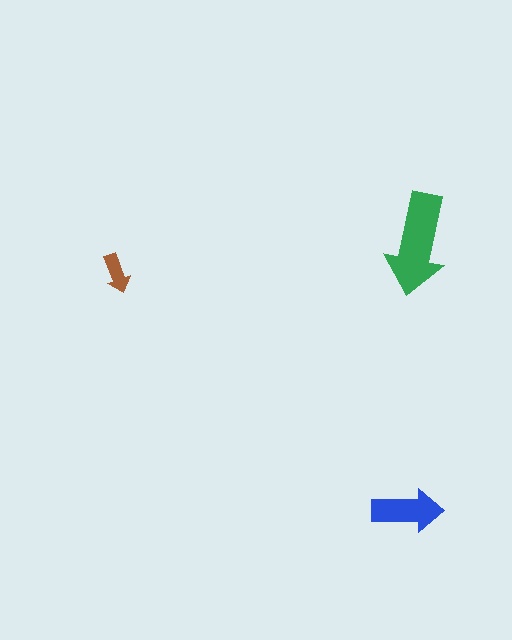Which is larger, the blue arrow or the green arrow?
The green one.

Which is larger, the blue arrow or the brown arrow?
The blue one.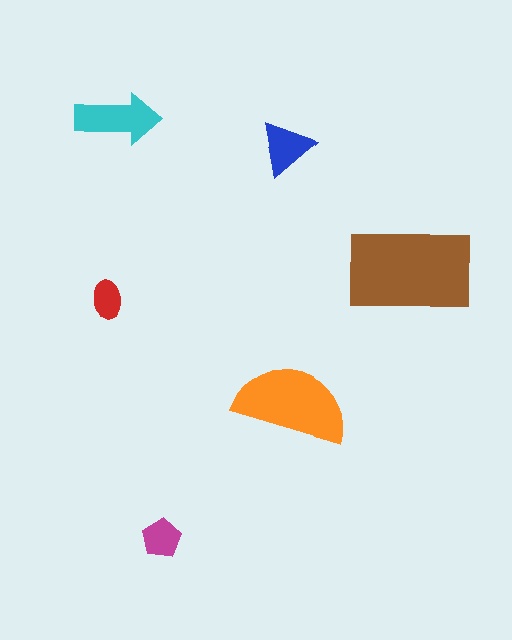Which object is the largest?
The brown rectangle.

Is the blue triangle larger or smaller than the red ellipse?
Larger.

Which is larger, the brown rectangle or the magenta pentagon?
The brown rectangle.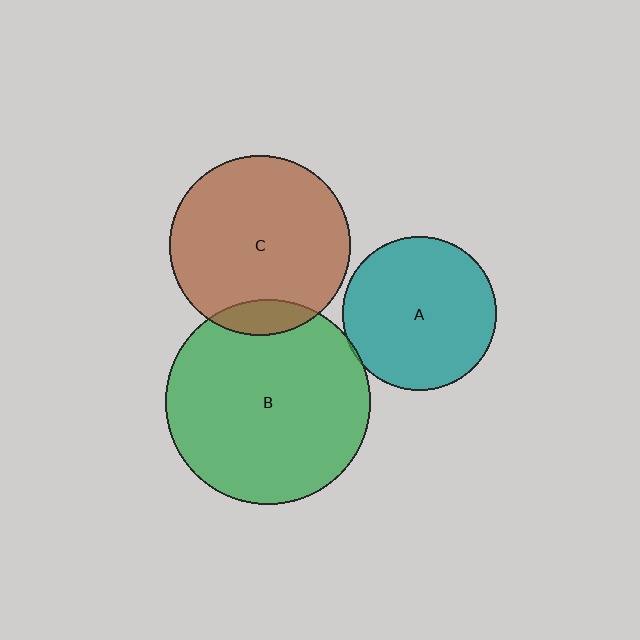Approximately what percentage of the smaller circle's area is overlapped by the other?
Approximately 5%.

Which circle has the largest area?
Circle B (green).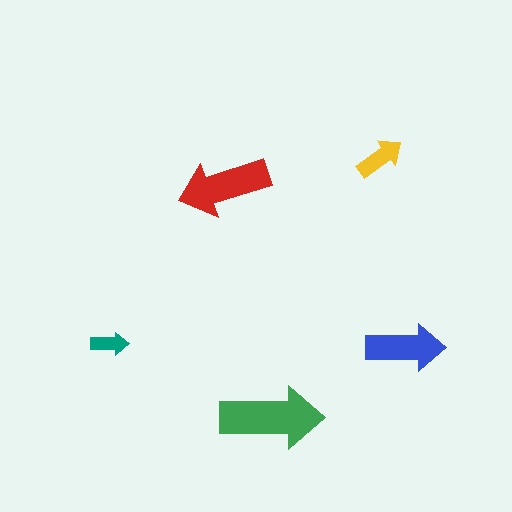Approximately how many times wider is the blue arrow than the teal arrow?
About 2 times wider.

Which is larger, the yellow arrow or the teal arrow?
The yellow one.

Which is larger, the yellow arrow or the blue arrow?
The blue one.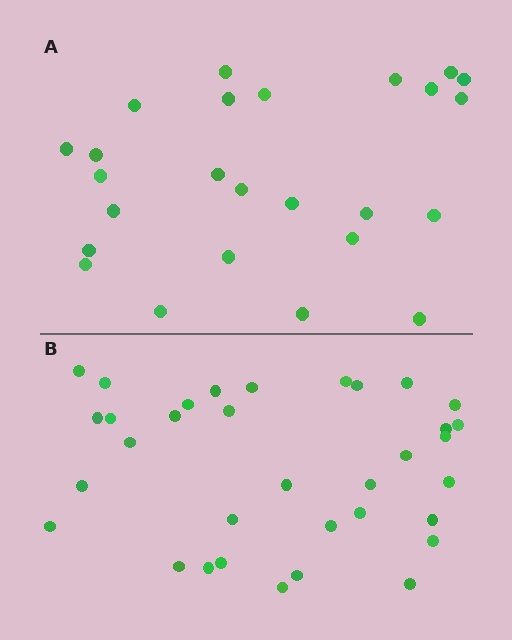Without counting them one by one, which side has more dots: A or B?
Region B (the bottom region) has more dots.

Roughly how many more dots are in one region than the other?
Region B has roughly 8 or so more dots than region A.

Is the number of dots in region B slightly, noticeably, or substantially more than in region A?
Region B has noticeably more, but not dramatically so. The ratio is roughly 1.4 to 1.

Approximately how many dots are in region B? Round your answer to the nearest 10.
About 30 dots. (The exact count is 34, which rounds to 30.)